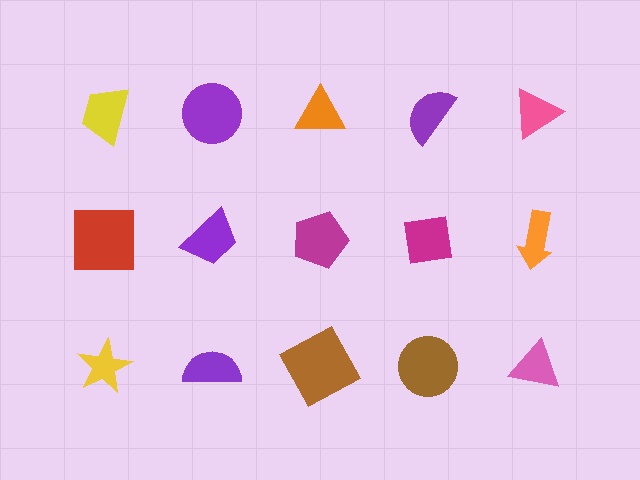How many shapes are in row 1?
5 shapes.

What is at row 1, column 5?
A pink triangle.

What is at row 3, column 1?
A yellow star.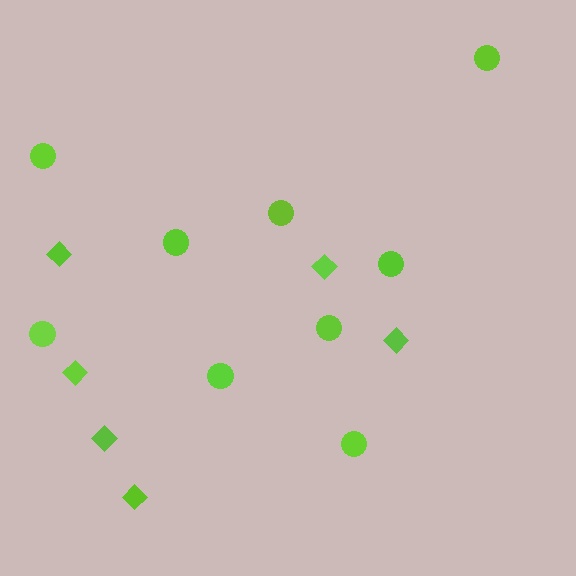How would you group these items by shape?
There are 2 groups: one group of circles (9) and one group of diamonds (6).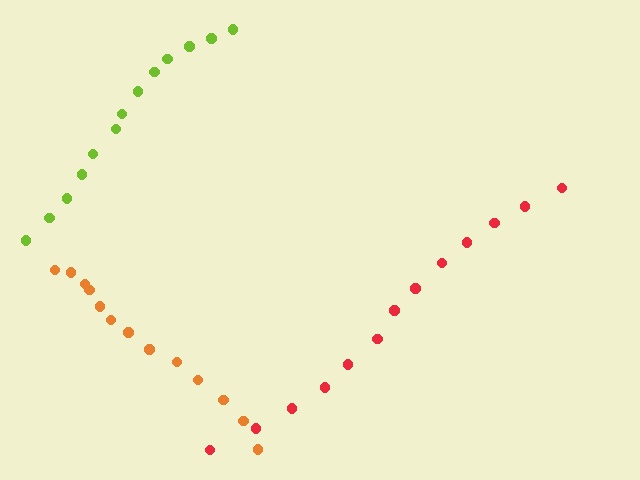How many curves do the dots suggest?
There are 3 distinct paths.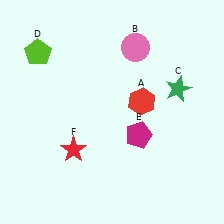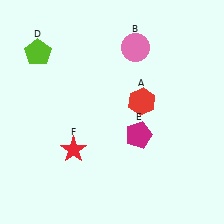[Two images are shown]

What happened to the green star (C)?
The green star (C) was removed in Image 2. It was in the top-right area of Image 1.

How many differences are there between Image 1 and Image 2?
There is 1 difference between the two images.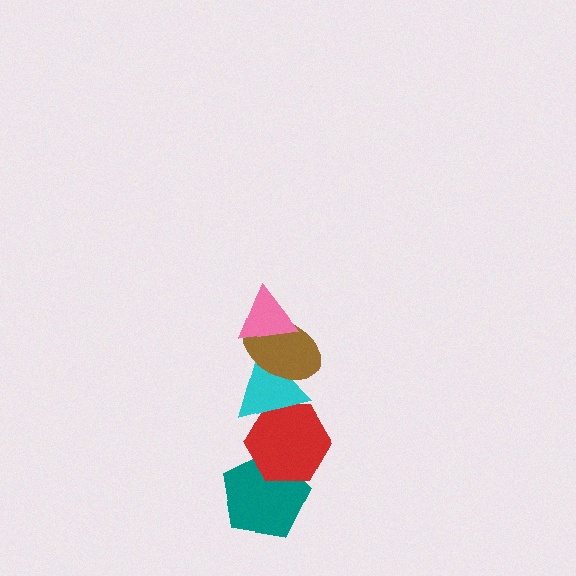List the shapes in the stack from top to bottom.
From top to bottom: the pink triangle, the brown ellipse, the cyan triangle, the red hexagon, the teal pentagon.